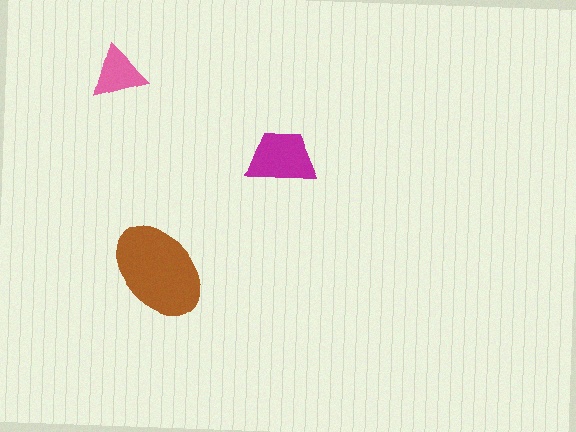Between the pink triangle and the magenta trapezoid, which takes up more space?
The magenta trapezoid.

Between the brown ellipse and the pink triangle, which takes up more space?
The brown ellipse.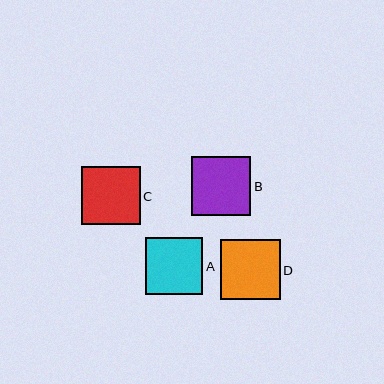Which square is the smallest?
Square A is the smallest with a size of approximately 57 pixels.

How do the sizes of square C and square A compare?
Square C and square A are approximately the same size.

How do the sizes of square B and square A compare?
Square B and square A are approximately the same size.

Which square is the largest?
Square B is the largest with a size of approximately 60 pixels.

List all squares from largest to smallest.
From largest to smallest: B, D, C, A.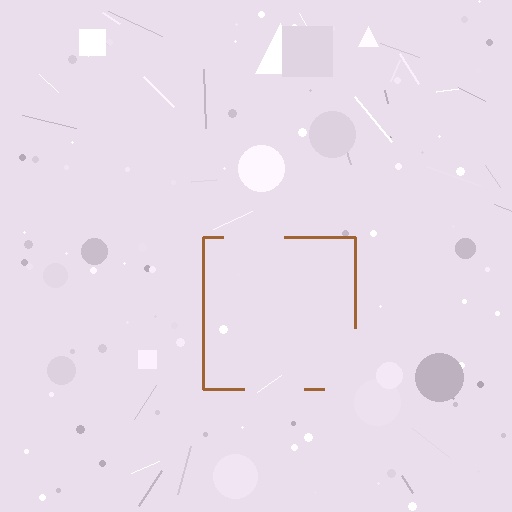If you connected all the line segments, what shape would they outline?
They would outline a square.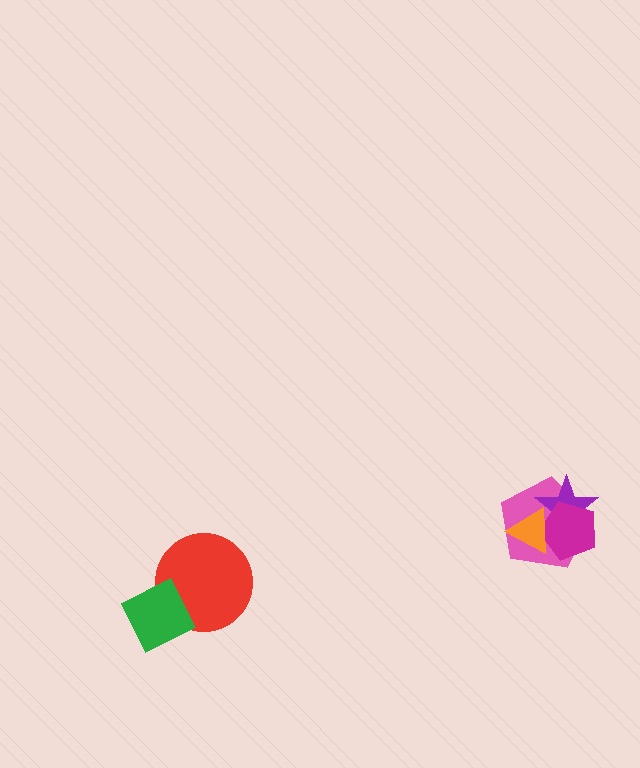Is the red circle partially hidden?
Yes, it is partially covered by another shape.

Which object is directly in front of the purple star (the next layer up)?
The magenta pentagon is directly in front of the purple star.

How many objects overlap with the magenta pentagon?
3 objects overlap with the magenta pentagon.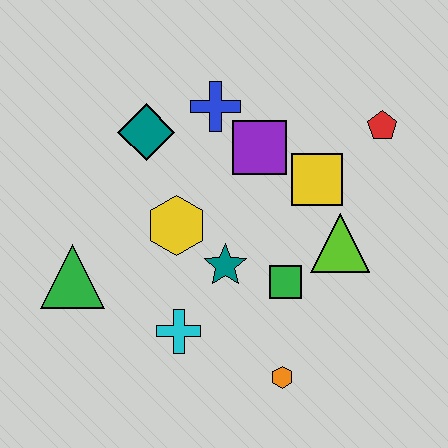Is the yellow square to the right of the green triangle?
Yes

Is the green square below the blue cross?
Yes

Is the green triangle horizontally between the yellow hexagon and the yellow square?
No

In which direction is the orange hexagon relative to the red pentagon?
The orange hexagon is below the red pentagon.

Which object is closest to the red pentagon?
The yellow square is closest to the red pentagon.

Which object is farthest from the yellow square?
The green triangle is farthest from the yellow square.